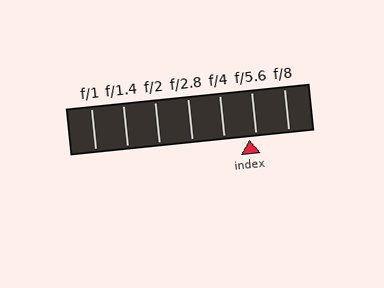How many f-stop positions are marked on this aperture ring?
There are 7 f-stop positions marked.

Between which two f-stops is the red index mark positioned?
The index mark is between f/4 and f/5.6.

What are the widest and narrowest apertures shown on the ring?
The widest aperture shown is f/1 and the narrowest is f/8.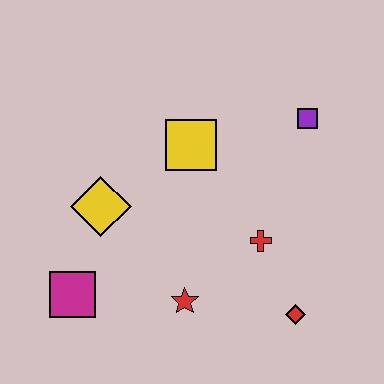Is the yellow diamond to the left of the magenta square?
No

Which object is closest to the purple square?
The yellow square is closest to the purple square.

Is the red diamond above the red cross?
No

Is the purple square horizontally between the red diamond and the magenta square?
No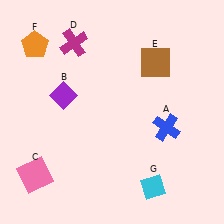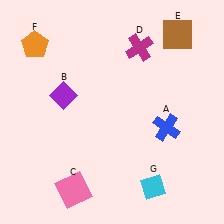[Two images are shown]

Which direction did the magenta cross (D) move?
The magenta cross (D) moved right.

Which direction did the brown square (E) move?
The brown square (E) moved up.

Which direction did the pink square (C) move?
The pink square (C) moved right.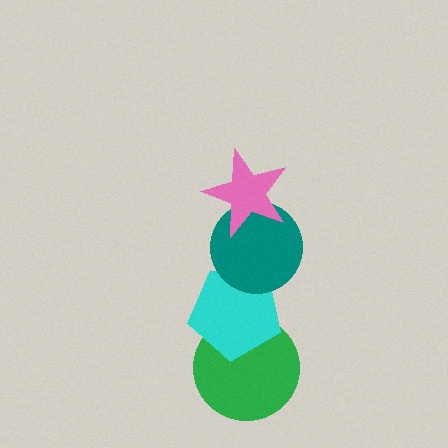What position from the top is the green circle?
The green circle is 4th from the top.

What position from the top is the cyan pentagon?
The cyan pentagon is 3rd from the top.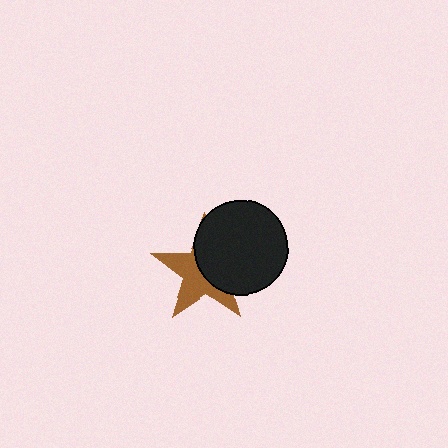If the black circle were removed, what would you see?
You would see the complete brown star.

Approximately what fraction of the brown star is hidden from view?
Roughly 50% of the brown star is hidden behind the black circle.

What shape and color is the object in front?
The object in front is a black circle.